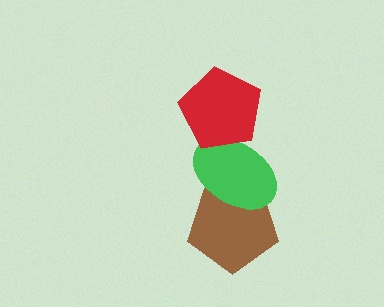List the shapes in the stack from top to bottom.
From top to bottom: the red pentagon, the green ellipse, the brown pentagon.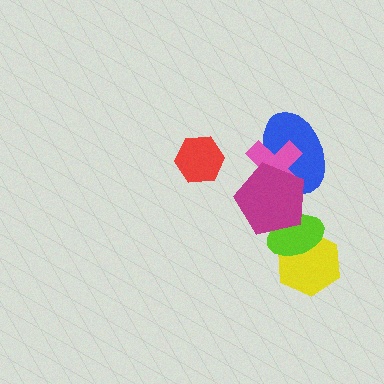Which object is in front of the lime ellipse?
The magenta pentagon is in front of the lime ellipse.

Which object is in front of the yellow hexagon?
The lime ellipse is in front of the yellow hexagon.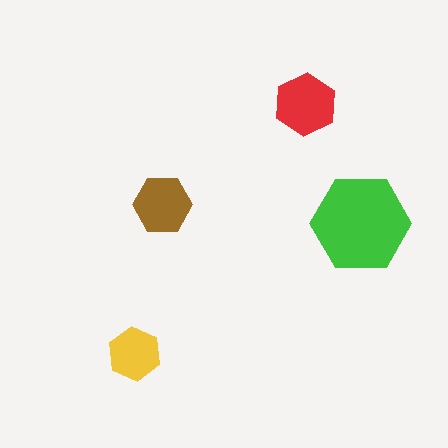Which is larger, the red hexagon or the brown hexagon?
The red one.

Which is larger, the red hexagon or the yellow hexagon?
The red one.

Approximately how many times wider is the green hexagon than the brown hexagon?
About 1.5 times wider.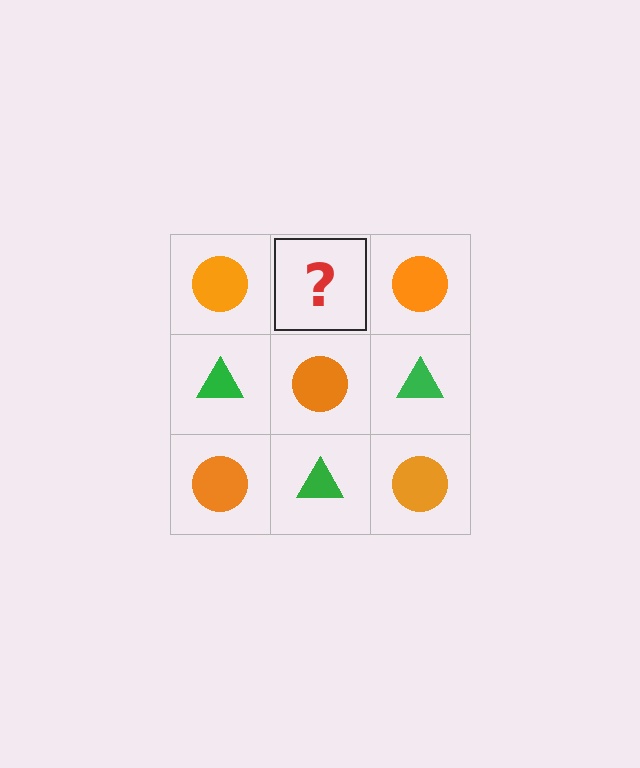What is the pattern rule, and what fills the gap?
The rule is that it alternates orange circle and green triangle in a checkerboard pattern. The gap should be filled with a green triangle.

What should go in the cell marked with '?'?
The missing cell should contain a green triangle.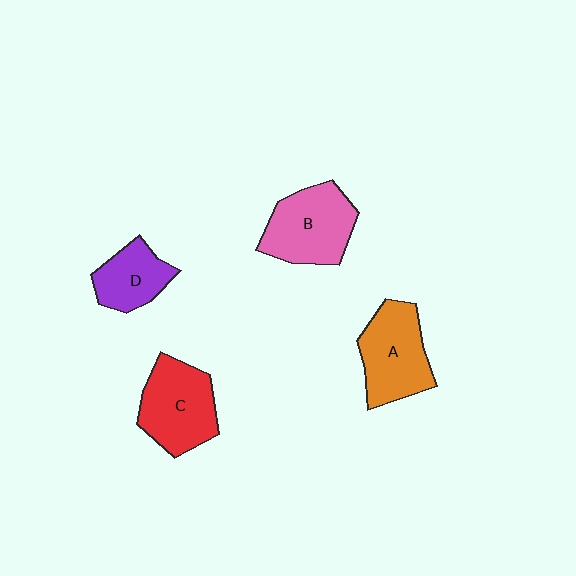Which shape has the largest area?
Shape B (pink).